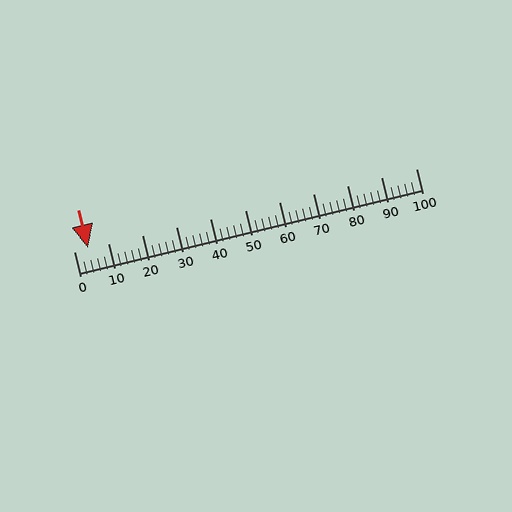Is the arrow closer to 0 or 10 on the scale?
The arrow is closer to 0.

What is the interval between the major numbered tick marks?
The major tick marks are spaced 10 units apart.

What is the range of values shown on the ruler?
The ruler shows values from 0 to 100.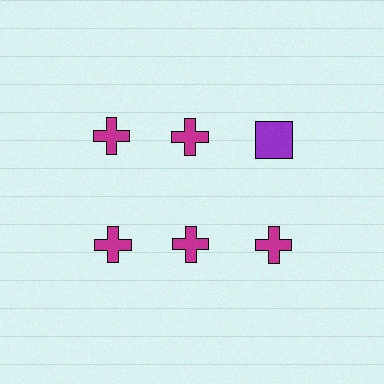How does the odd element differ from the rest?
It differs in both color (purple instead of magenta) and shape (square instead of cross).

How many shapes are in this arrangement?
There are 6 shapes arranged in a grid pattern.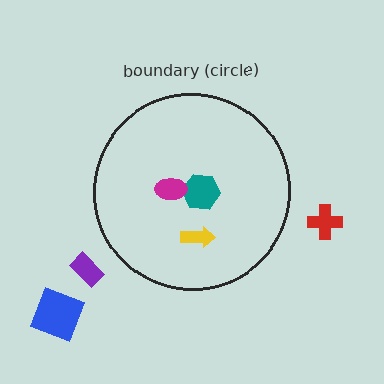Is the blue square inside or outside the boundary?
Outside.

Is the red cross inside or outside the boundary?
Outside.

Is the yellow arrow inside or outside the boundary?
Inside.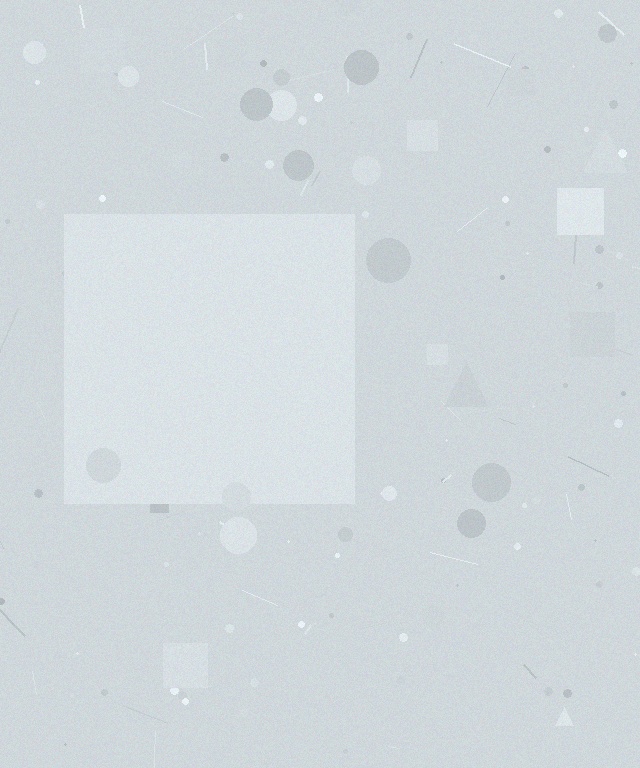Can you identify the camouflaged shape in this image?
The camouflaged shape is a square.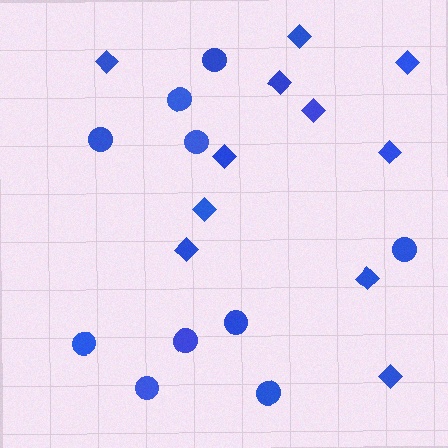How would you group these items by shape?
There are 2 groups: one group of diamonds (11) and one group of circles (10).